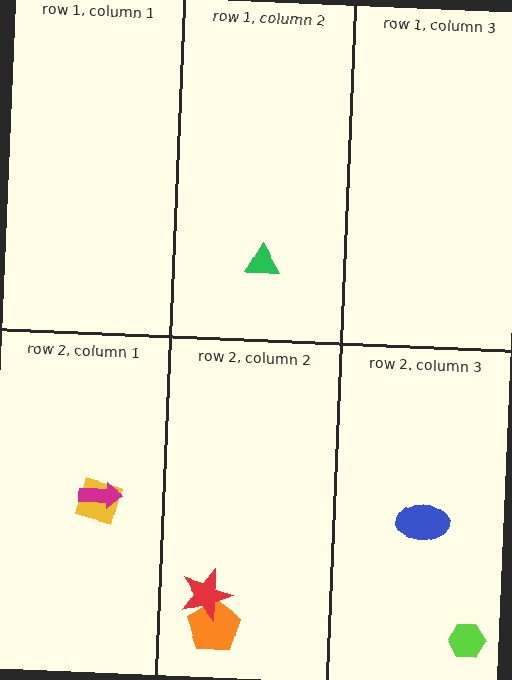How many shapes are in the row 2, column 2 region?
2.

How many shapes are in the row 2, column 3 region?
2.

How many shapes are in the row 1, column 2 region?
1.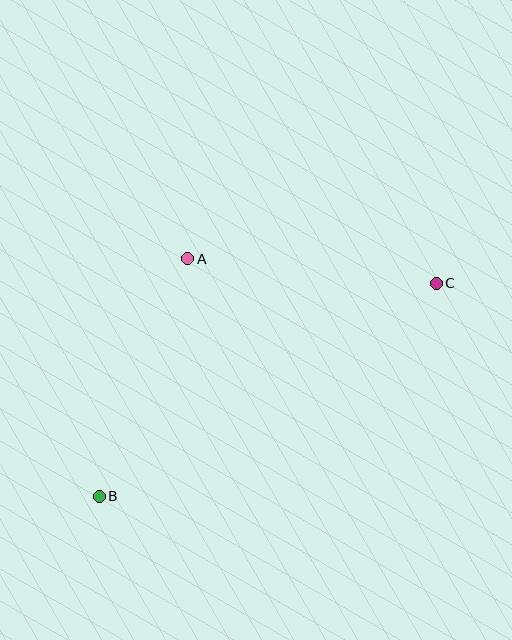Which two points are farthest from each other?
Points B and C are farthest from each other.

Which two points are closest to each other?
Points A and C are closest to each other.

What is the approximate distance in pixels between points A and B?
The distance between A and B is approximately 254 pixels.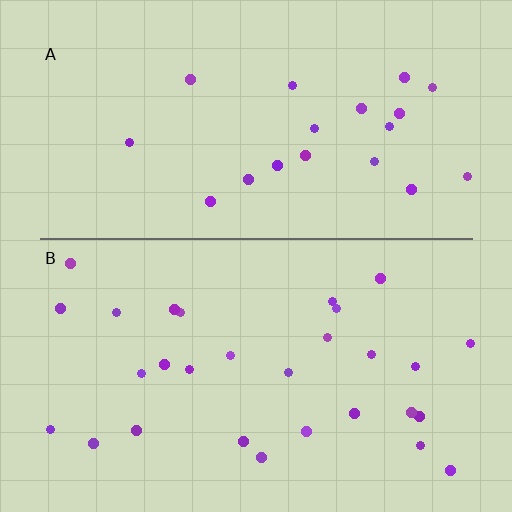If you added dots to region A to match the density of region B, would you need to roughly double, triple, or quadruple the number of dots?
Approximately double.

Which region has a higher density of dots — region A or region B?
B (the bottom).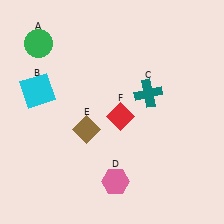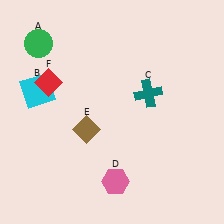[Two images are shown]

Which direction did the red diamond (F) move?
The red diamond (F) moved left.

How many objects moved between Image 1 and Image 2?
1 object moved between the two images.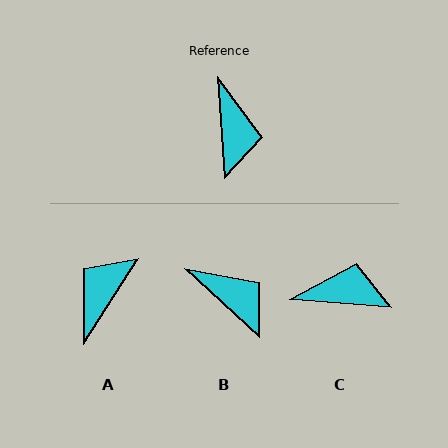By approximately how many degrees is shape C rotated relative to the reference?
Approximately 82 degrees counter-clockwise.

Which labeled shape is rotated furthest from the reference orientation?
A, about 144 degrees away.